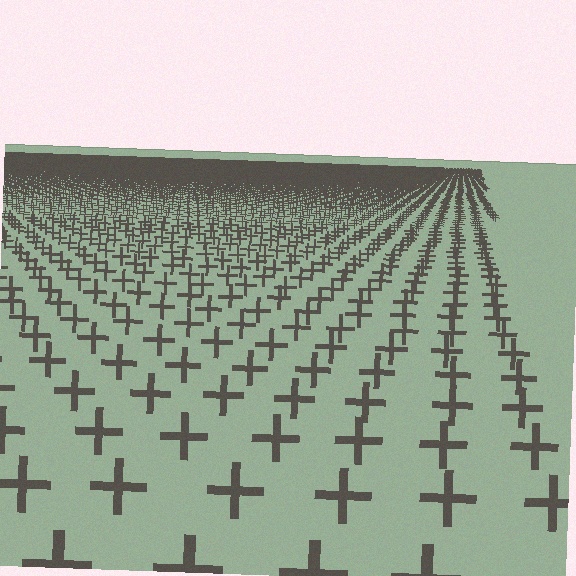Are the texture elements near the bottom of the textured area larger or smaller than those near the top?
Larger. Near the bottom, elements are closer to the viewer and appear at a bigger on-screen size.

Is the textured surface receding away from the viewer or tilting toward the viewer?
The surface is receding away from the viewer. Texture elements get smaller and denser toward the top.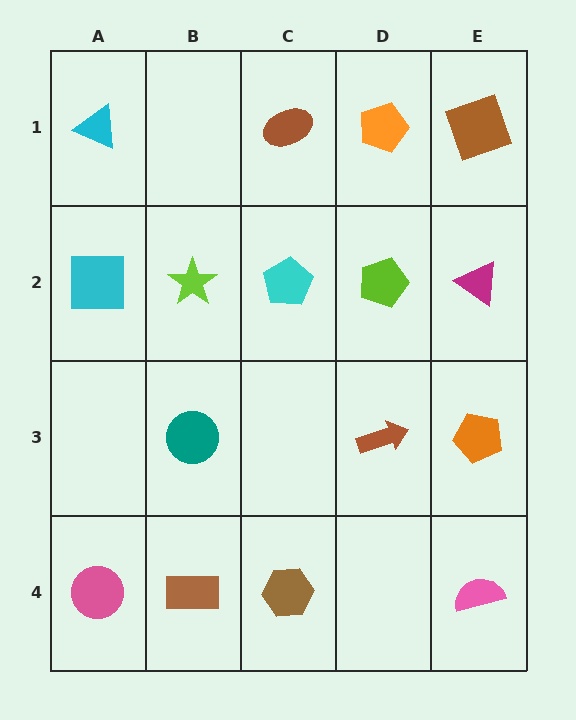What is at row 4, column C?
A brown hexagon.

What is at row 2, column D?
A lime pentagon.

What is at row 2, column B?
A lime star.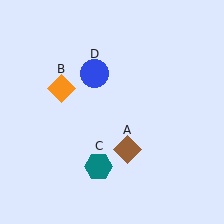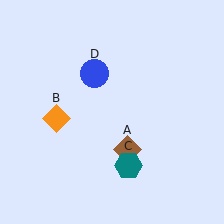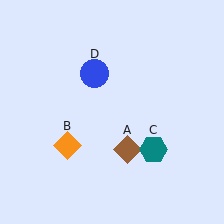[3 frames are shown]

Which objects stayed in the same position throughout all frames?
Brown diamond (object A) and blue circle (object D) remained stationary.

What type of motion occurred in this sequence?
The orange diamond (object B), teal hexagon (object C) rotated counterclockwise around the center of the scene.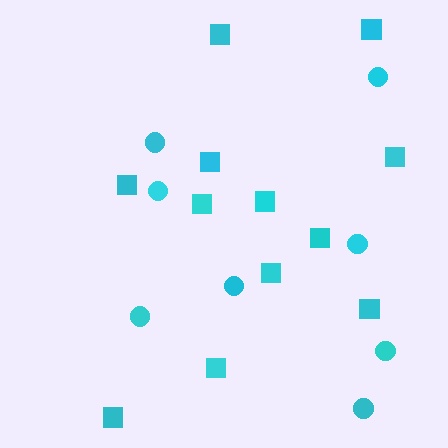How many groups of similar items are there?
There are 2 groups: one group of circles (8) and one group of squares (12).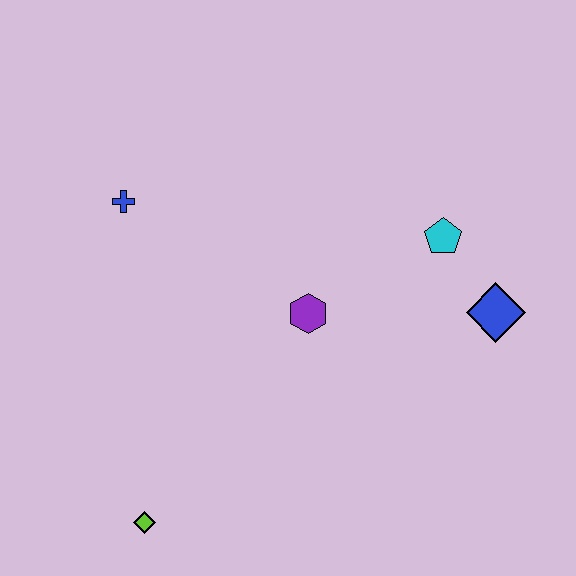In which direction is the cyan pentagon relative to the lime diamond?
The cyan pentagon is to the right of the lime diamond.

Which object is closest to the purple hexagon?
The cyan pentagon is closest to the purple hexagon.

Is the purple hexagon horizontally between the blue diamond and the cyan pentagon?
No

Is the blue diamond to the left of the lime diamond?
No